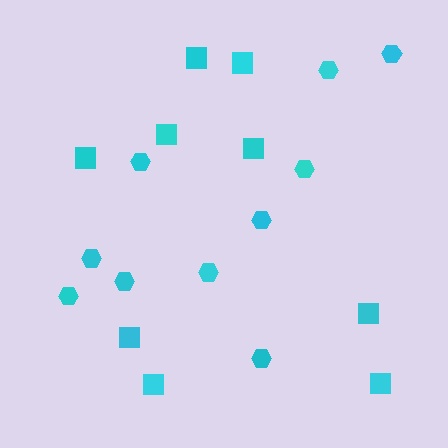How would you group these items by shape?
There are 2 groups: one group of hexagons (10) and one group of squares (9).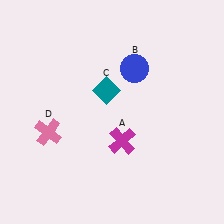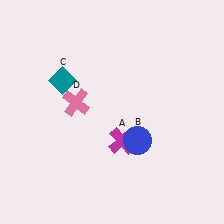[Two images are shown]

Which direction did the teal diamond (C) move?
The teal diamond (C) moved left.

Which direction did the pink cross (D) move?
The pink cross (D) moved up.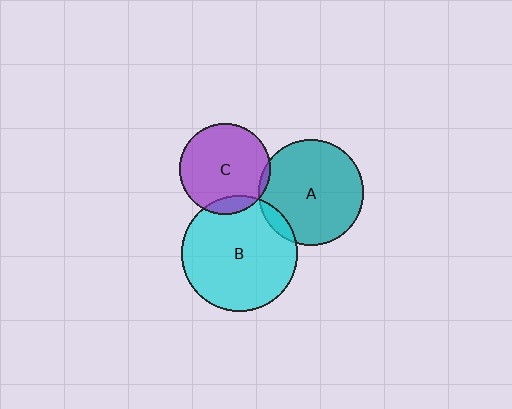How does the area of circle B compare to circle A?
Approximately 1.2 times.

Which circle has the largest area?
Circle B (cyan).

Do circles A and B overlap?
Yes.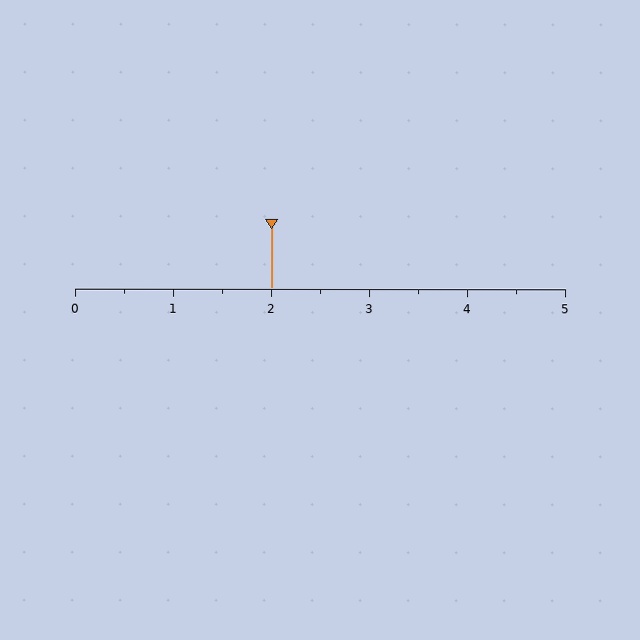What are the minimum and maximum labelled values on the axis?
The axis runs from 0 to 5.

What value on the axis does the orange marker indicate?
The marker indicates approximately 2.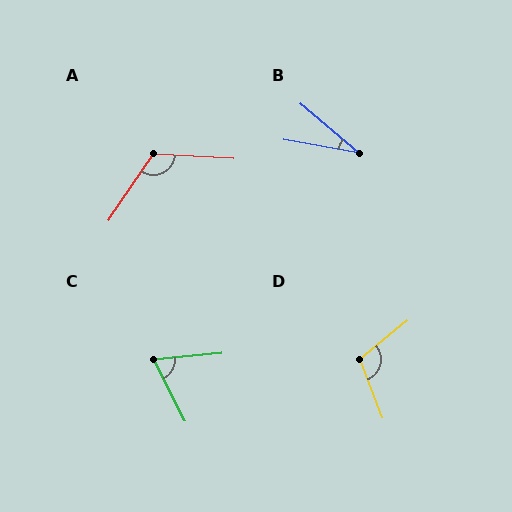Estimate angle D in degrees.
Approximately 108 degrees.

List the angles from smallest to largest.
B (30°), C (68°), D (108°), A (121°).